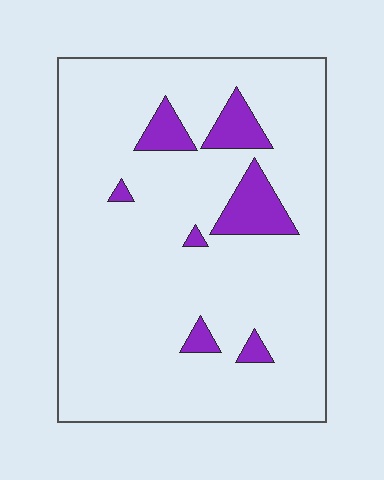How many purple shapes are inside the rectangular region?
7.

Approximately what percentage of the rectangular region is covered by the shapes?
Approximately 10%.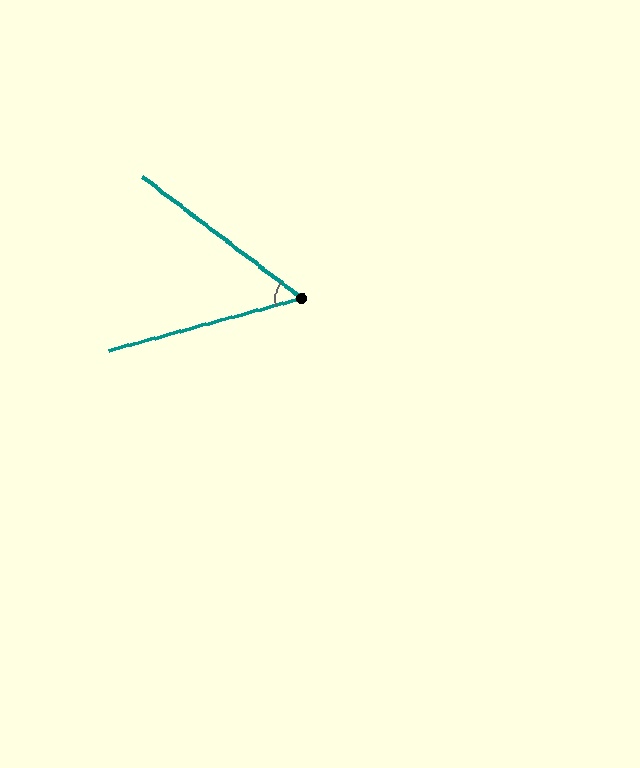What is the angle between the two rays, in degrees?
Approximately 53 degrees.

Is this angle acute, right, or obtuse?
It is acute.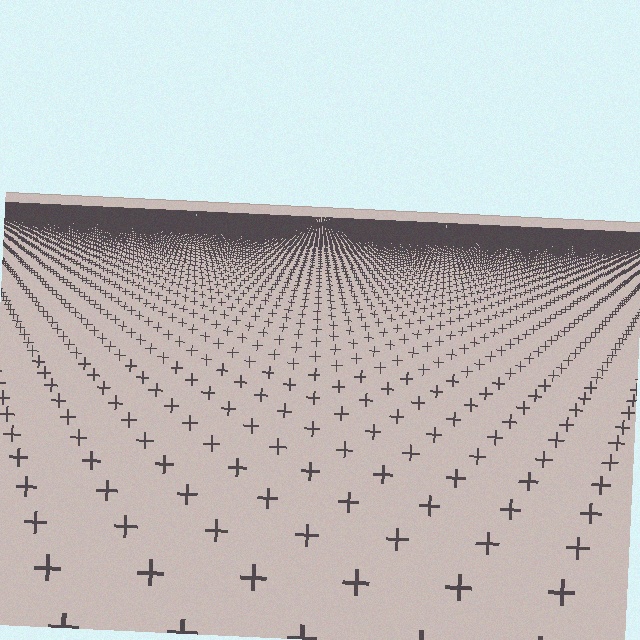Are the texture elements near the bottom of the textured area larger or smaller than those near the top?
Larger. Near the bottom, elements are closer to the viewer and appear at a bigger on-screen size.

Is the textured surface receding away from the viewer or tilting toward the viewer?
The surface is receding away from the viewer. Texture elements get smaller and denser toward the top.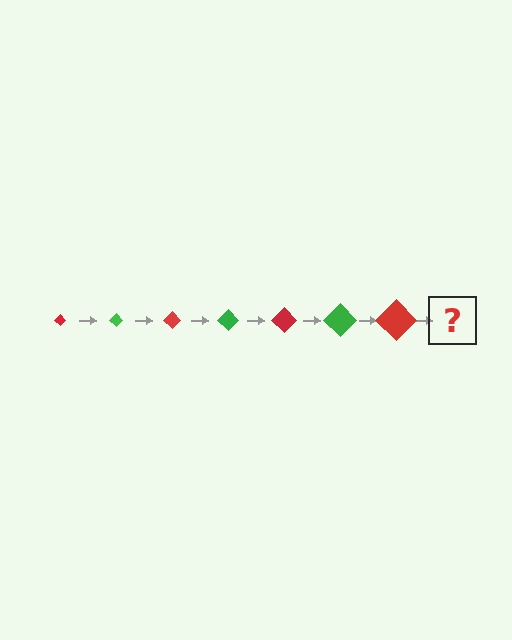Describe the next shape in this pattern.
It should be a green diamond, larger than the previous one.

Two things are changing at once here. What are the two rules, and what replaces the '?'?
The two rules are that the diamond grows larger each step and the color cycles through red and green. The '?' should be a green diamond, larger than the previous one.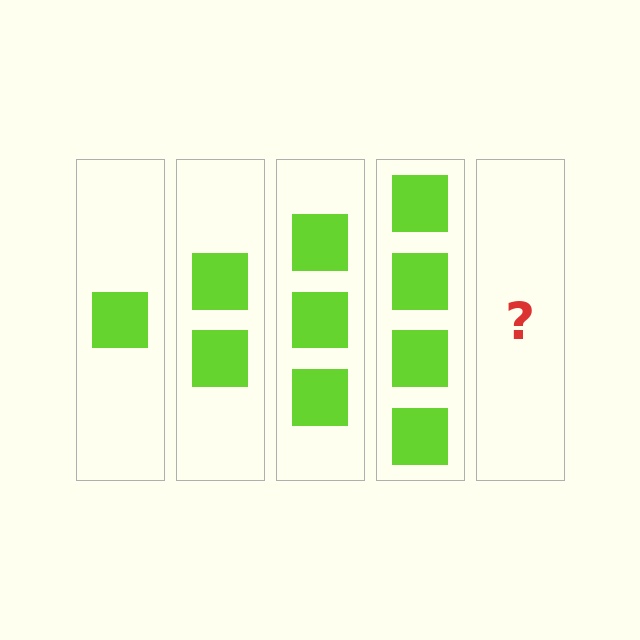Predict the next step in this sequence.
The next step is 5 squares.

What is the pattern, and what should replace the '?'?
The pattern is that each step adds one more square. The '?' should be 5 squares.